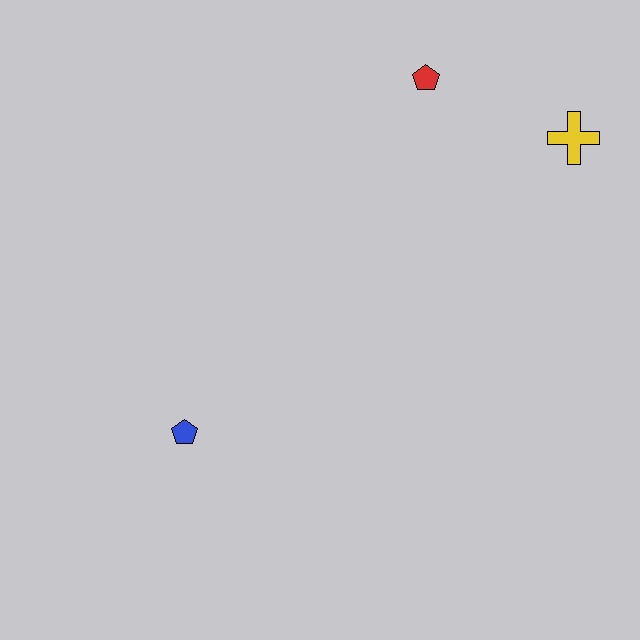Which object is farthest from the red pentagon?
The blue pentagon is farthest from the red pentagon.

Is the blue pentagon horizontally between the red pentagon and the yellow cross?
No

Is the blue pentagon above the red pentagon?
No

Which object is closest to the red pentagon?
The yellow cross is closest to the red pentagon.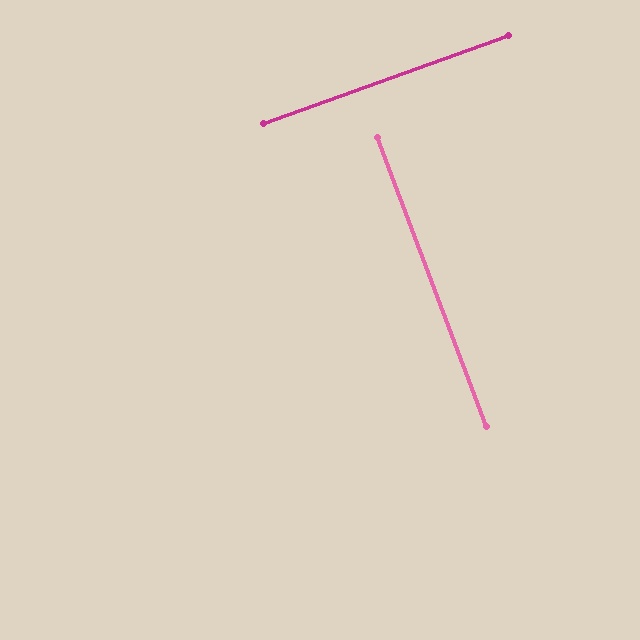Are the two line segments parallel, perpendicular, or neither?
Perpendicular — they meet at approximately 89°.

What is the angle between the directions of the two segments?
Approximately 89 degrees.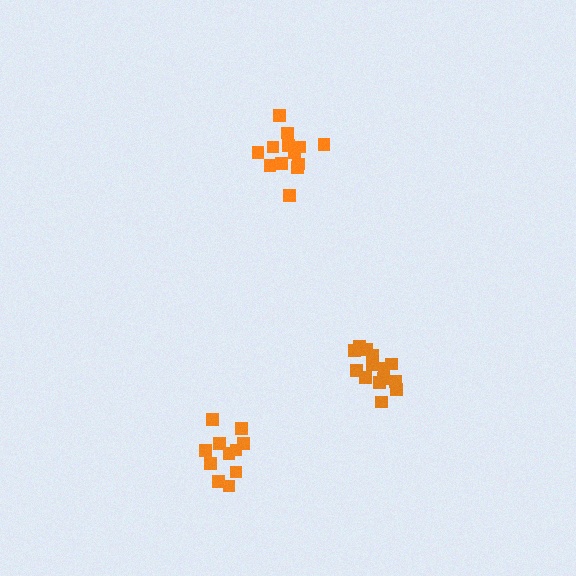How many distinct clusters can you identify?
There are 3 distinct clusters.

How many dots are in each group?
Group 1: 11 dots, Group 2: 13 dots, Group 3: 14 dots (38 total).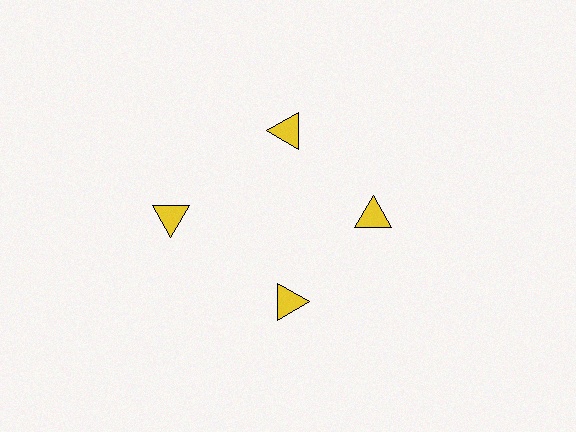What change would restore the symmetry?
The symmetry would be restored by moving it inward, back onto the ring so that all 4 triangles sit at equal angles and equal distance from the center.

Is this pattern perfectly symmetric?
No. The 4 yellow triangles are arranged in a ring, but one element near the 9 o'clock position is pushed outward from the center, breaking the 4-fold rotational symmetry.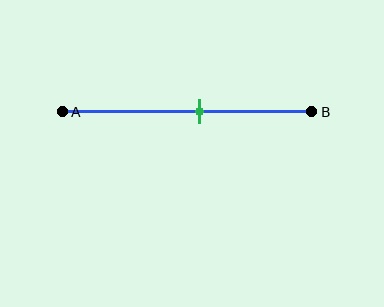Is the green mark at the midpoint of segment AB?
No, the mark is at about 55% from A, not at the 50% midpoint.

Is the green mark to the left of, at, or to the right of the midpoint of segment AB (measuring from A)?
The green mark is to the right of the midpoint of segment AB.